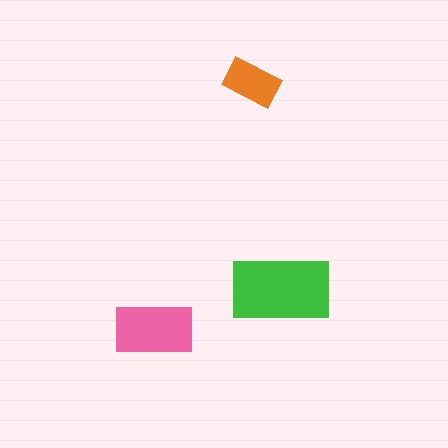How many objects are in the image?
There are 3 objects in the image.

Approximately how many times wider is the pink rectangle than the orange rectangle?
About 1.5 times wider.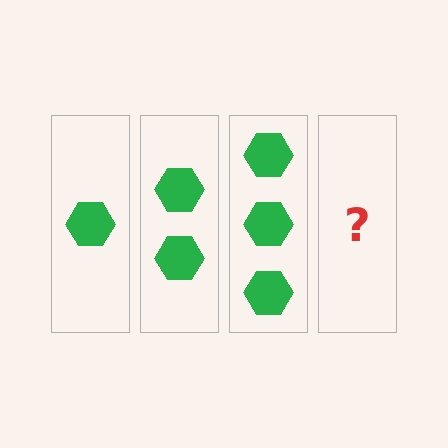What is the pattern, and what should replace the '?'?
The pattern is that each step adds one more hexagon. The '?' should be 4 hexagons.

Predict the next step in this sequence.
The next step is 4 hexagons.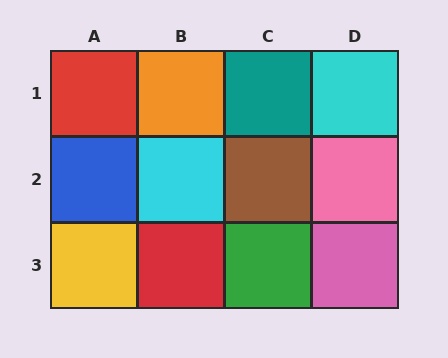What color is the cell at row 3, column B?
Red.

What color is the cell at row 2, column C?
Brown.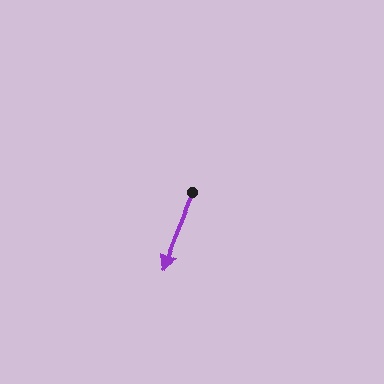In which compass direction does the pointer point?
South.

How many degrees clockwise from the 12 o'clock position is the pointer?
Approximately 202 degrees.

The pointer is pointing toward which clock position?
Roughly 7 o'clock.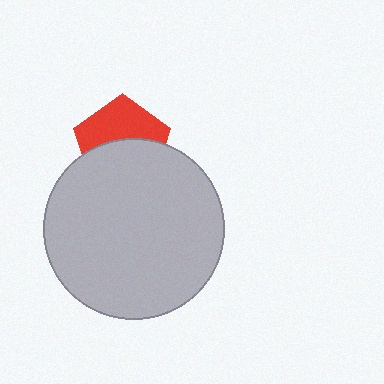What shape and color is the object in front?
The object in front is a light gray circle.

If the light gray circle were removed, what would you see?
You would see the complete red pentagon.